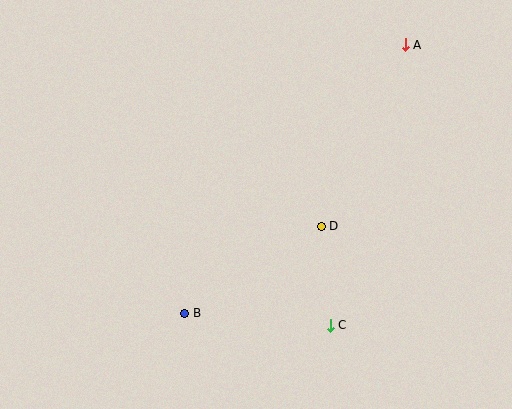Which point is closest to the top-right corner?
Point A is closest to the top-right corner.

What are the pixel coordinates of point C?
Point C is at (330, 325).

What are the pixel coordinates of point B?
Point B is at (185, 314).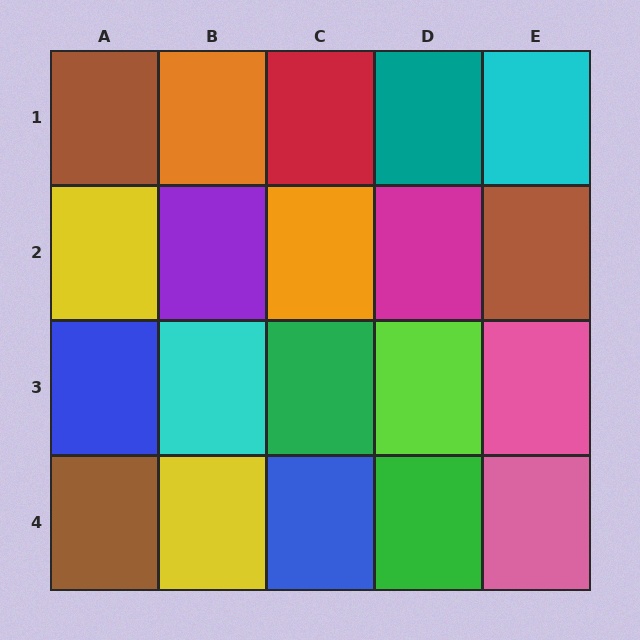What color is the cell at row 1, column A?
Brown.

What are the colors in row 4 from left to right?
Brown, yellow, blue, green, pink.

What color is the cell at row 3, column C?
Green.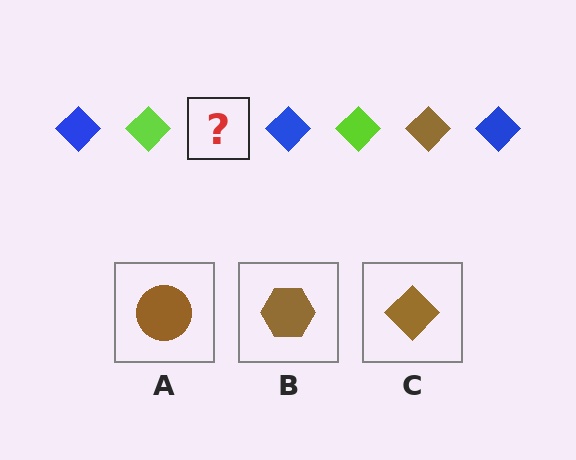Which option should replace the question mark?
Option C.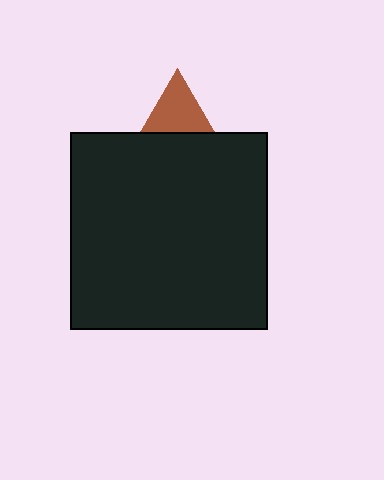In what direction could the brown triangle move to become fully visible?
The brown triangle could move up. That would shift it out from behind the black square entirely.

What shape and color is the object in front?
The object in front is a black square.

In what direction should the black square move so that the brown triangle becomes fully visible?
The black square should move down. That is the shortest direction to clear the overlap and leave the brown triangle fully visible.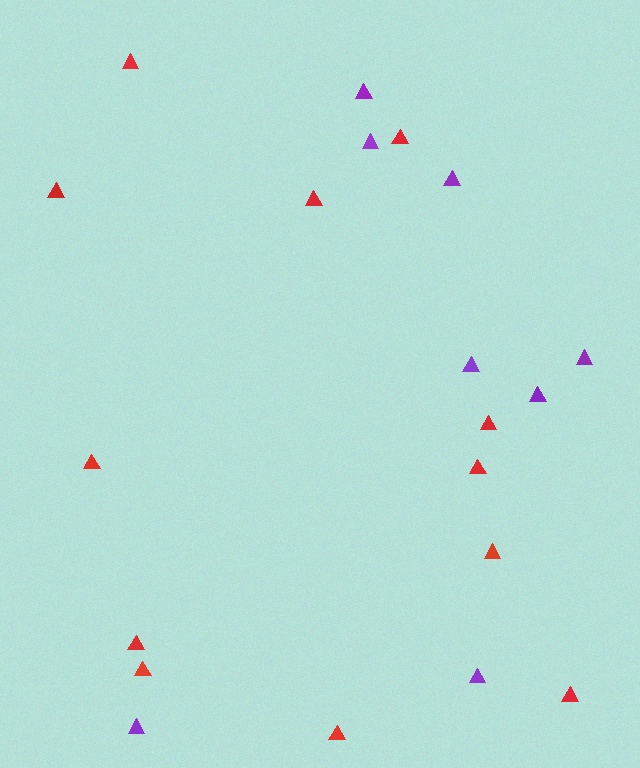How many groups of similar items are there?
There are 2 groups: one group of red triangles (12) and one group of purple triangles (8).